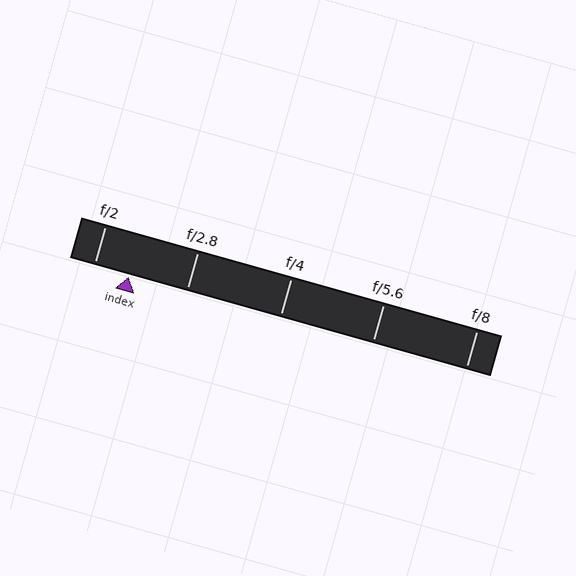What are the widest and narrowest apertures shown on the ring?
The widest aperture shown is f/2 and the narrowest is f/8.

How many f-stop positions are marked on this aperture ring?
There are 5 f-stop positions marked.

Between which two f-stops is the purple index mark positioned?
The index mark is between f/2 and f/2.8.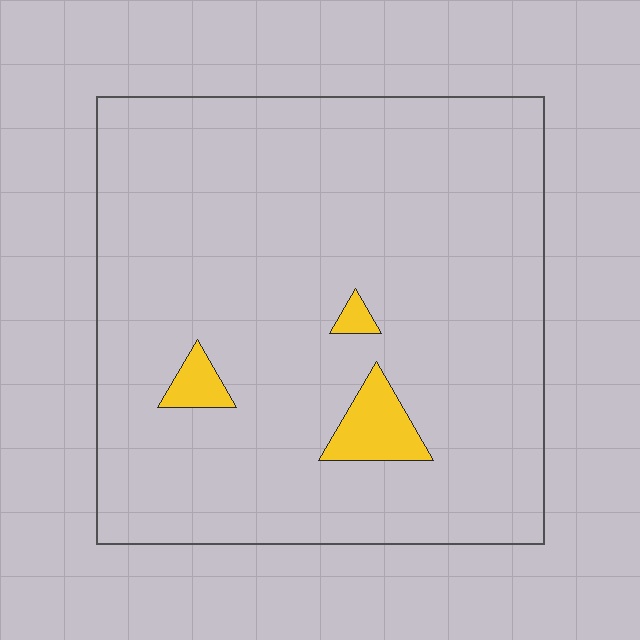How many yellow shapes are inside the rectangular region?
3.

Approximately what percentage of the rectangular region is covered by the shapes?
Approximately 5%.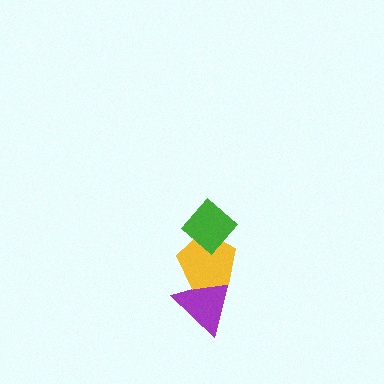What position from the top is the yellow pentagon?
The yellow pentagon is 2nd from the top.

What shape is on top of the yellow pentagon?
The green diamond is on top of the yellow pentagon.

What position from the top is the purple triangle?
The purple triangle is 3rd from the top.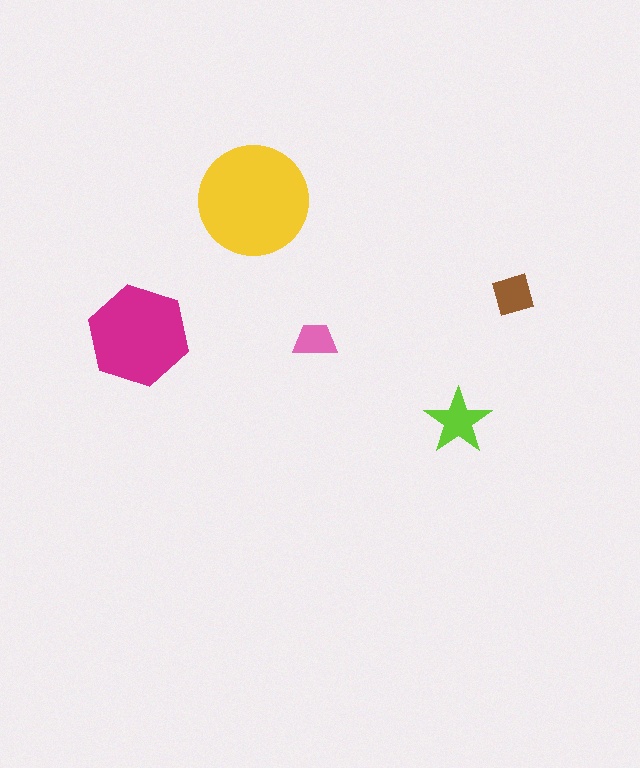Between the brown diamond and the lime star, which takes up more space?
The lime star.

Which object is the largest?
The yellow circle.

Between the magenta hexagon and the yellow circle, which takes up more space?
The yellow circle.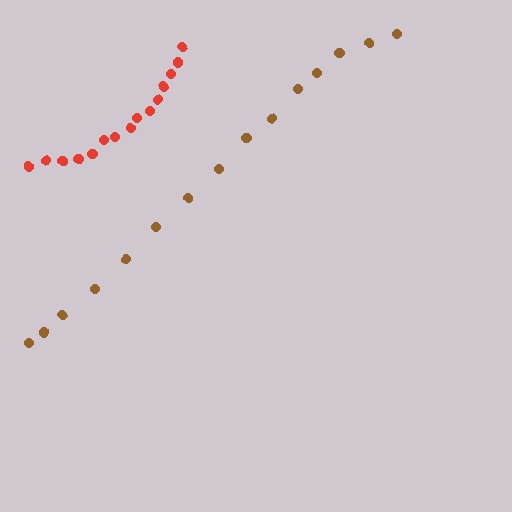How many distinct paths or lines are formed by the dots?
There are 2 distinct paths.